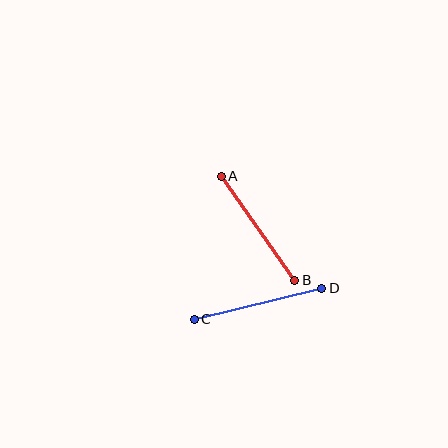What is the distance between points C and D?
The distance is approximately 131 pixels.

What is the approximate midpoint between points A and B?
The midpoint is at approximately (258, 228) pixels.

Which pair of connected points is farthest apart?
Points C and D are farthest apart.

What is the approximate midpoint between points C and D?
The midpoint is at approximately (258, 304) pixels.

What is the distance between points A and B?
The distance is approximately 127 pixels.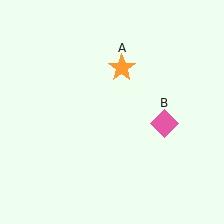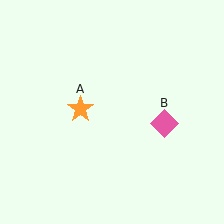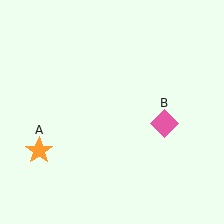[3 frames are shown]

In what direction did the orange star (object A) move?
The orange star (object A) moved down and to the left.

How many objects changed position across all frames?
1 object changed position: orange star (object A).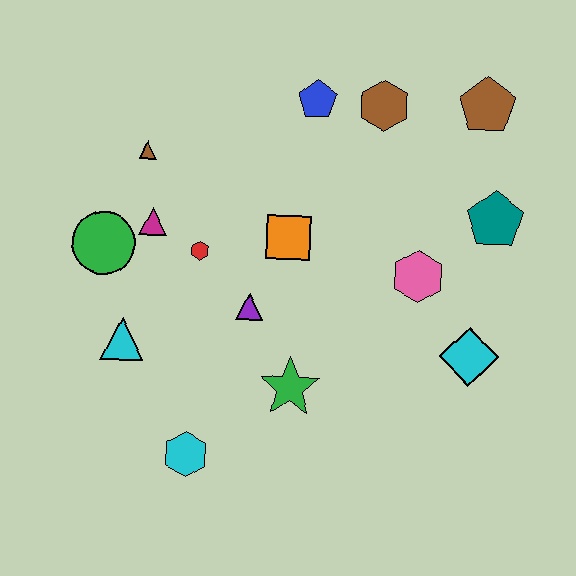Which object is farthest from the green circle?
The brown pentagon is farthest from the green circle.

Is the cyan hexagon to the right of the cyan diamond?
No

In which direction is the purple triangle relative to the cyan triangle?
The purple triangle is to the right of the cyan triangle.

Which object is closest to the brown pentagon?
The brown hexagon is closest to the brown pentagon.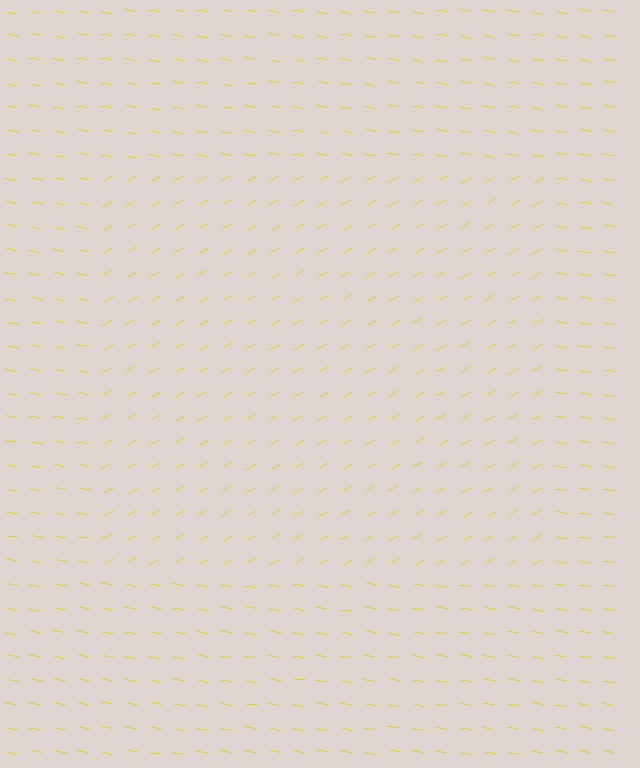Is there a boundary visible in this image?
Yes, there is a texture boundary formed by a change in line orientation.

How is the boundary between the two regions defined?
The boundary is defined purely by a change in line orientation (approximately 36 degrees difference). All lines are the same color and thickness.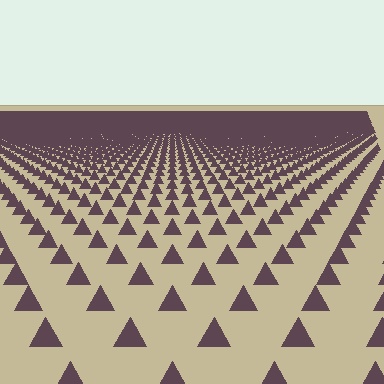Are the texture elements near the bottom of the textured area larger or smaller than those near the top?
Larger. Near the bottom, elements are closer to the viewer and appear at a bigger on-screen size.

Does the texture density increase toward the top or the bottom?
Density increases toward the top.